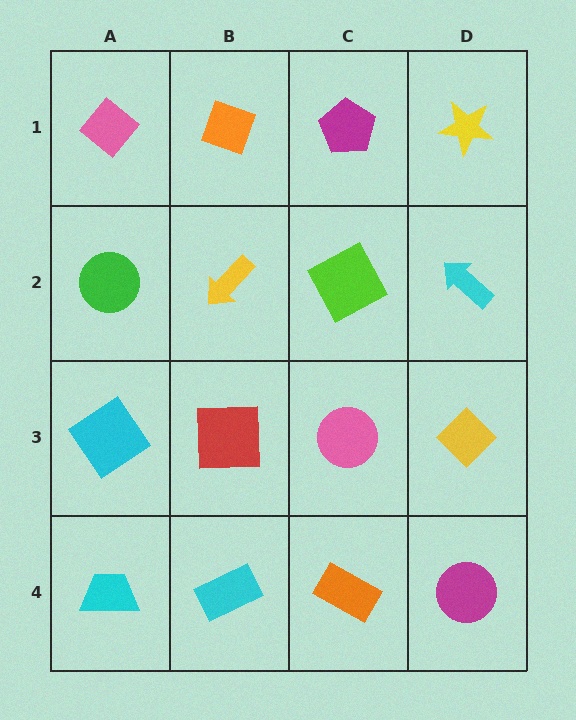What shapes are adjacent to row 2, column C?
A magenta pentagon (row 1, column C), a pink circle (row 3, column C), a yellow arrow (row 2, column B), a cyan arrow (row 2, column D).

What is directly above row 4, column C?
A pink circle.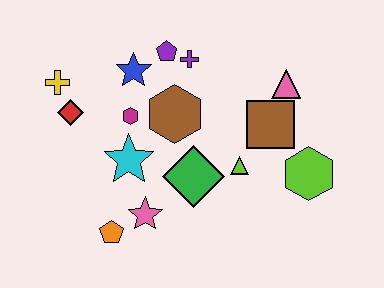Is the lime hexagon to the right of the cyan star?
Yes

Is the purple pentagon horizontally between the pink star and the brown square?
Yes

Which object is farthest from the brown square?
The yellow cross is farthest from the brown square.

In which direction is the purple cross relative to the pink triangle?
The purple cross is to the left of the pink triangle.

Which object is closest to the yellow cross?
The red diamond is closest to the yellow cross.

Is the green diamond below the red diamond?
Yes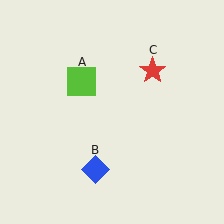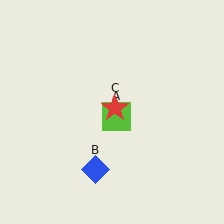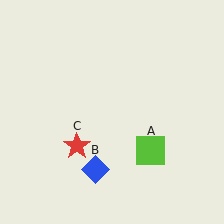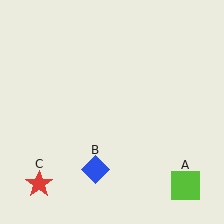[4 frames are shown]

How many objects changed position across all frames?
2 objects changed position: lime square (object A), red star (object C).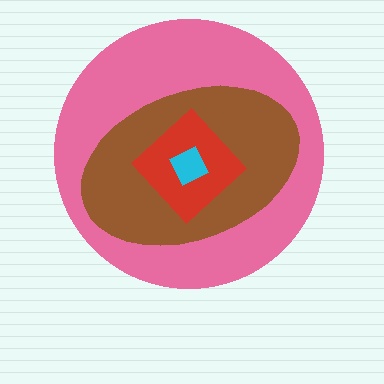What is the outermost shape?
The pink circle.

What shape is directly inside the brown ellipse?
The red diamond.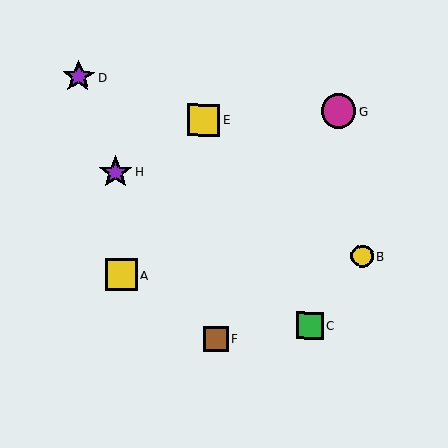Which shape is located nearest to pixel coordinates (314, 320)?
The green square (labeled C) at (310, 326) is nearest to that location.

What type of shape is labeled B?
Shape B is a yellow circle.